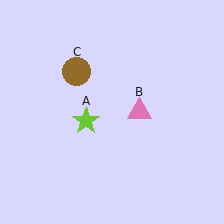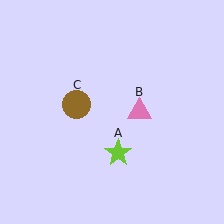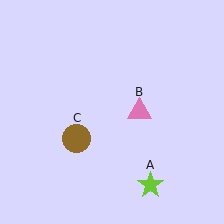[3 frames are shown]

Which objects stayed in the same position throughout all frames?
Pink triangle (object B) remained stationary.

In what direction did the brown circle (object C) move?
The brown circle (object C) moved down.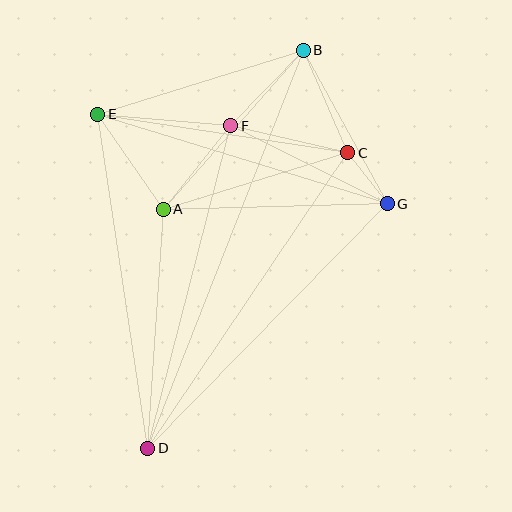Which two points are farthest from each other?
Points B and D are farthest from each other.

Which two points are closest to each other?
Points C and G are closest to each other.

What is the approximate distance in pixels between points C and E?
The distance between C and E is approximately 253 pixels.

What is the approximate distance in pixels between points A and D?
The distance between A and D is approximately 240 pixels.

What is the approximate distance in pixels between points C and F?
The distance between C and F is approximately 120 pixels.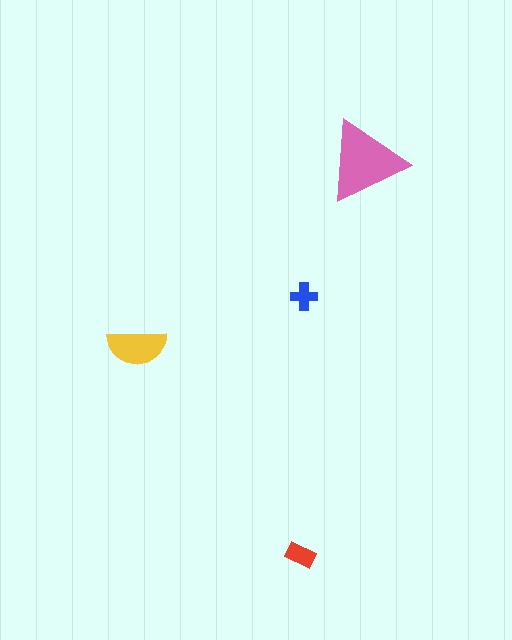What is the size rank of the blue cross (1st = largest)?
4th.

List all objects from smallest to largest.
The blue cross, the red rectangle, the yellow semicircle, the pink triangle.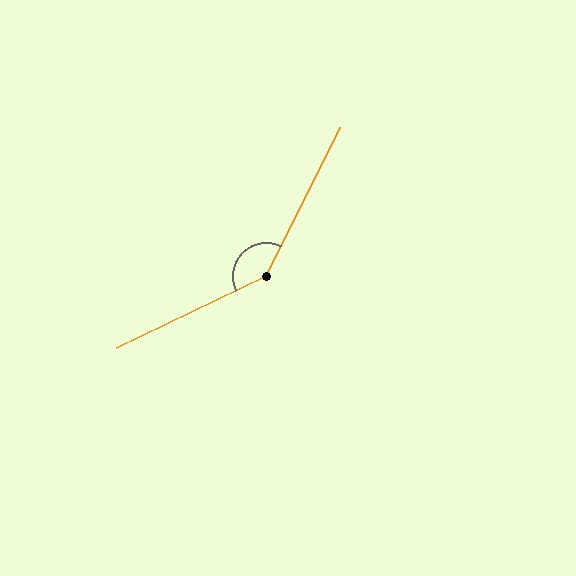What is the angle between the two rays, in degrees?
Approximately 142 degrees.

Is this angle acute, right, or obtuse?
It is obtuse.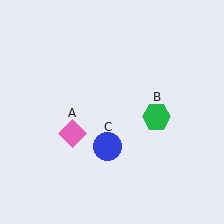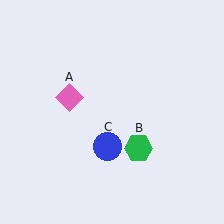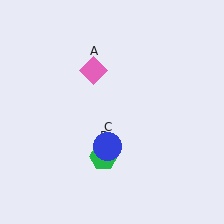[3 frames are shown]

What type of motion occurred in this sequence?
The pink diamond (object A), green hexagon (object B) rotated clockwise around the center of the scene.